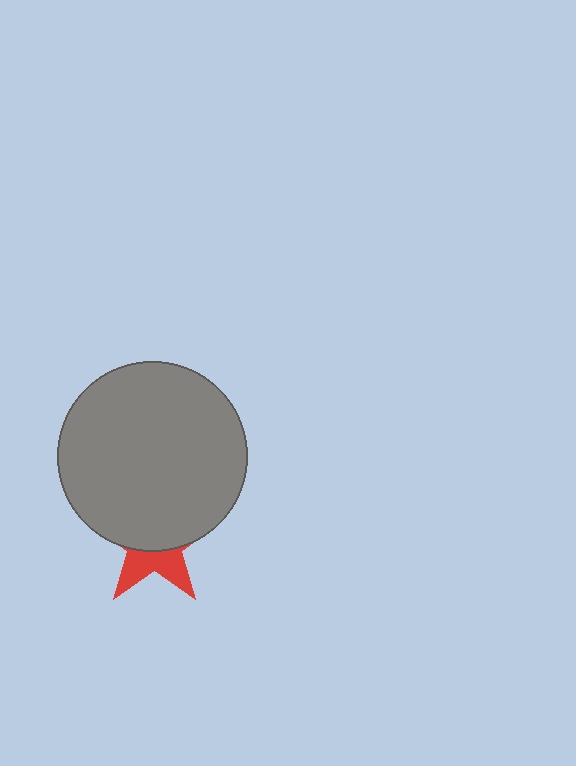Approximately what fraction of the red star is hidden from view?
Roughly 62% of the red star is hidden behind the gray circle.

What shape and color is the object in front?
The object in front is a gray circle.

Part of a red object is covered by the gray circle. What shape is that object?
It is a star.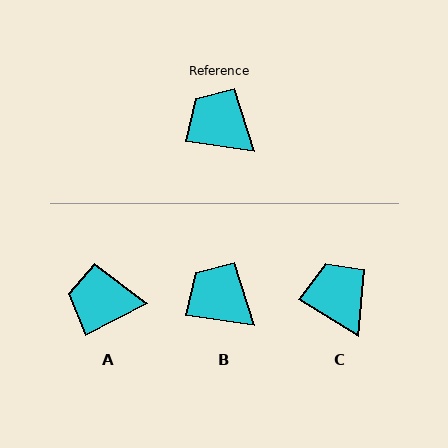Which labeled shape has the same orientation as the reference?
B.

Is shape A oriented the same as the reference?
No, it is off by about 35 degrees.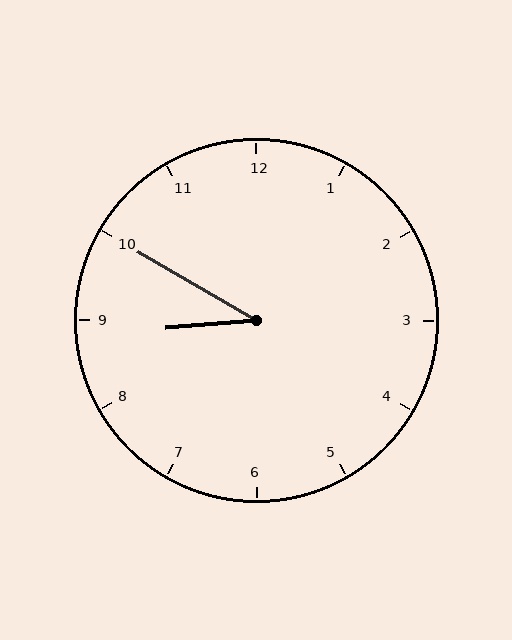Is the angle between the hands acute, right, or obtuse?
It is acute.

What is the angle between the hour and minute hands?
Approximately 35 degrees.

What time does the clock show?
8:50.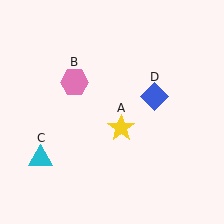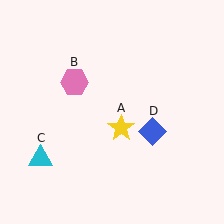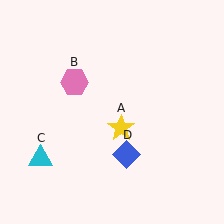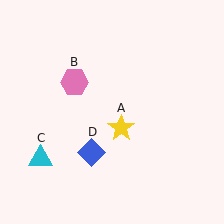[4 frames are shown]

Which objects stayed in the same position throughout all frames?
Yellow star (object A) and pink hexagon (object B) and cyan triangle (object C) remained stationary.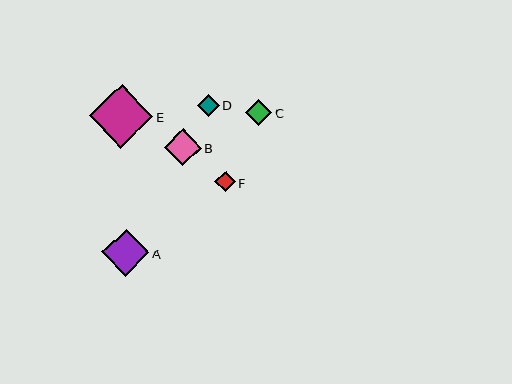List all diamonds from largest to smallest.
From largest to smallest: E, A, B, C, D, F.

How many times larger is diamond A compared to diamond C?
Diamond A is approximately 1.8 times the size of diamond C.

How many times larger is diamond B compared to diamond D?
Diamond B is approximately 1.7 times the size of diamond D.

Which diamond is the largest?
Diamond E is the largest with a size of approximately 64 pixels.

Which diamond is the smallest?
Diamond F is the smallest with a size of approximately 20 pixels.